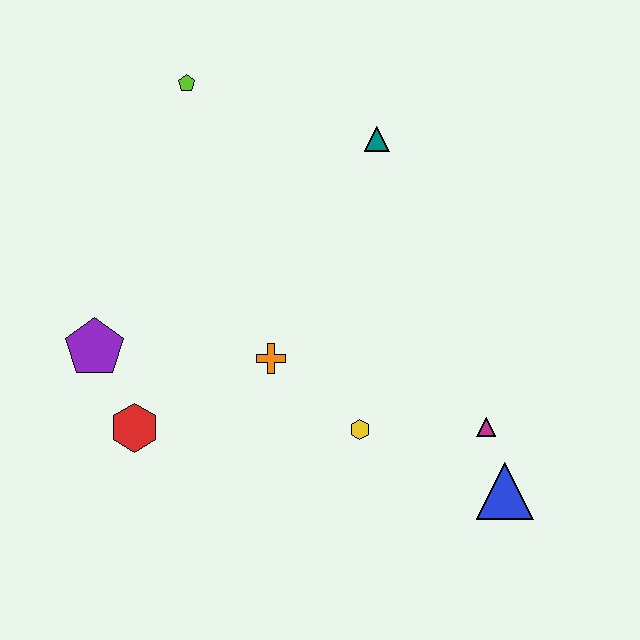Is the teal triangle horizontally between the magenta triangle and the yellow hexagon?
Yes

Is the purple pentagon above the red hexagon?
Yes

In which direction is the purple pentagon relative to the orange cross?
The purple pentagon is to the left of the orange cross.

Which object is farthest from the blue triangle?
The lime pentagon is farthest from the blue triangle.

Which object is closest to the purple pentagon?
The red hexagon is closest to the purple pentagon.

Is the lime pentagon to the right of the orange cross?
No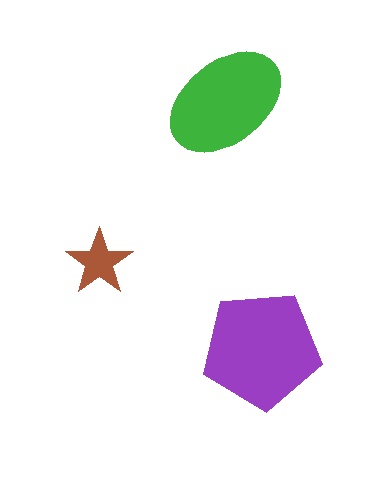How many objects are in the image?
There are 3 objects in the image.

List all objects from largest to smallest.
The purple pentagon, the green ellipse, the brown star.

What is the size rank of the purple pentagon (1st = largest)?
1st.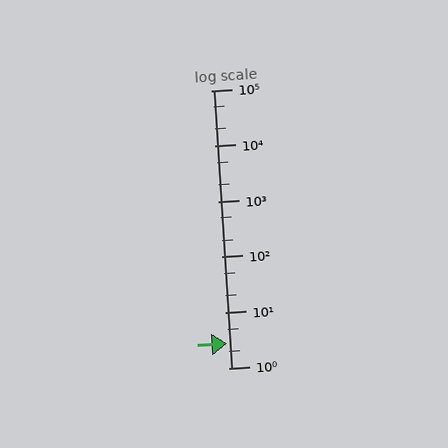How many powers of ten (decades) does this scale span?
The scale spans 5 decades, from 1 to 100000.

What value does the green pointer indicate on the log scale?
The pointer indicates approximately 2.8.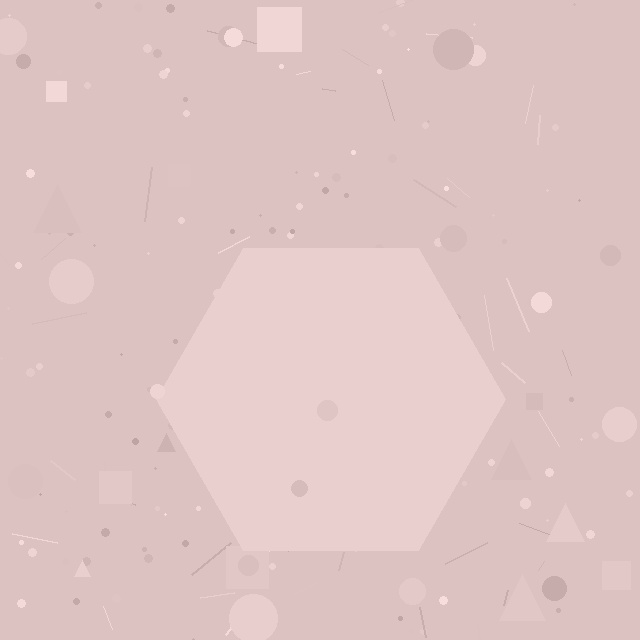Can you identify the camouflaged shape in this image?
The camouflaged shape is a hexagon.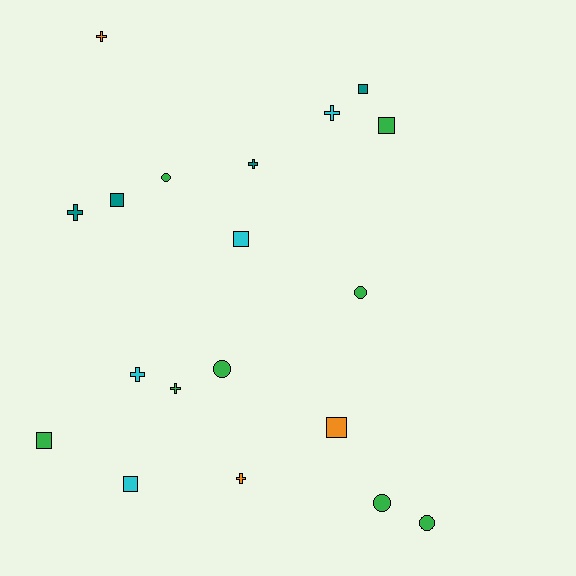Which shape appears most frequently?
Cross, with 7 objects.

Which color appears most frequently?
Green, with 8 objects.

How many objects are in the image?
There are 19 objects.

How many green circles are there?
There are 5 green circles.